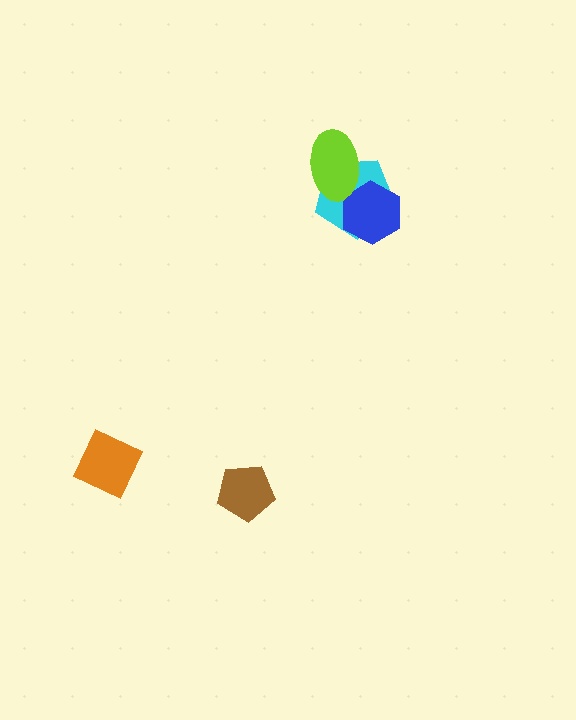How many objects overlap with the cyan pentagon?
2 objects overlap with the cyan pentagon.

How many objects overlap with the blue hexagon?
2 objects overlap with the blue hexagon.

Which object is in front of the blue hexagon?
The lime ellipse is in front of the blue hexagon.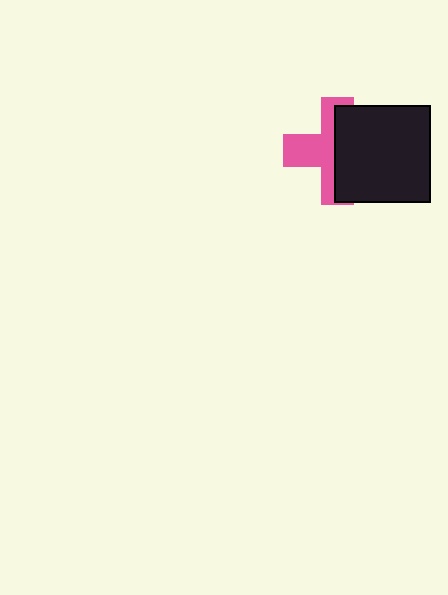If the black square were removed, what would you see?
You would see the complete pink cross.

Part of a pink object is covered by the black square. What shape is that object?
It is a cross.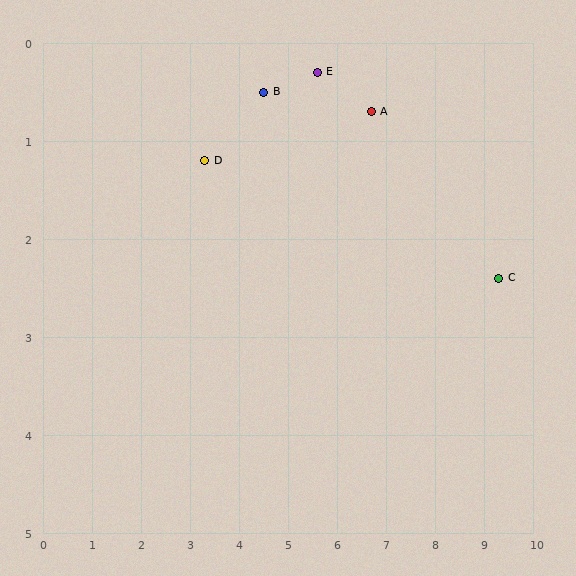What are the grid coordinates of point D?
Point D is at approximately (3.3, 1.2).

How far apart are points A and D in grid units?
Points A and D are about 3.4 grid units apart.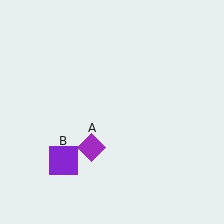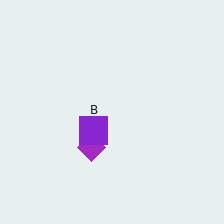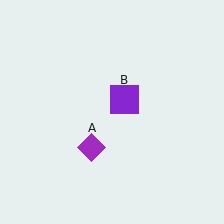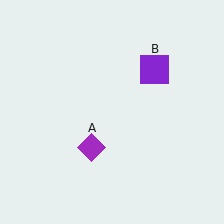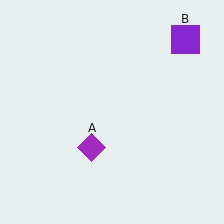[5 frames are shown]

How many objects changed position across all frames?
1 object changed position: purple square (object B).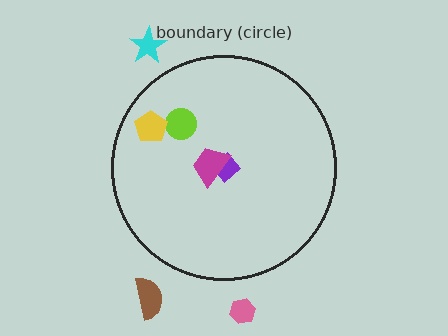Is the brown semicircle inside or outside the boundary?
Outside.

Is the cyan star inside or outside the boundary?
Outside.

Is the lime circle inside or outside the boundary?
Inside.